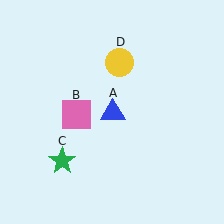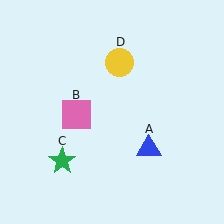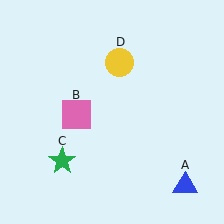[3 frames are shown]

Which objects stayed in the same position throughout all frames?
Pink square (object B) and green star (object C) and yellow circle (object D) remained stationary.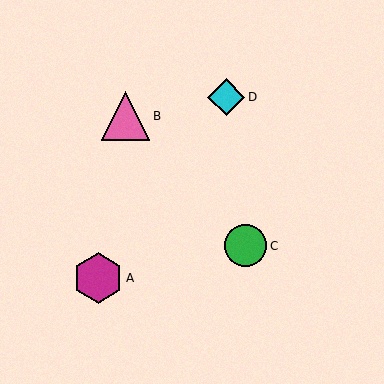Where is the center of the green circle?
The center of the green circle is at (246, 246).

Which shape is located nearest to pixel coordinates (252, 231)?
The green circle (labeled C) at (246, 246) is nearest to that location.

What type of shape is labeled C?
Shape C is a green circle.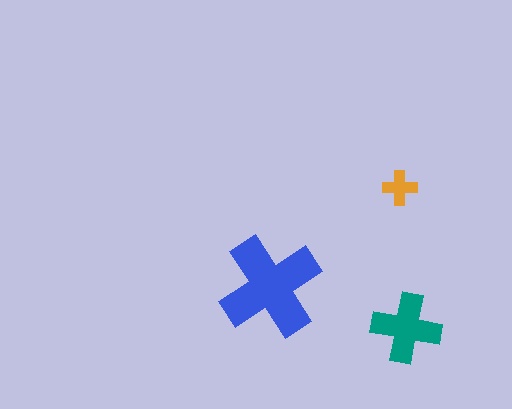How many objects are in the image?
There are 3 objects in the image.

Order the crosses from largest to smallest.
the blue one, the teal one, the orange one.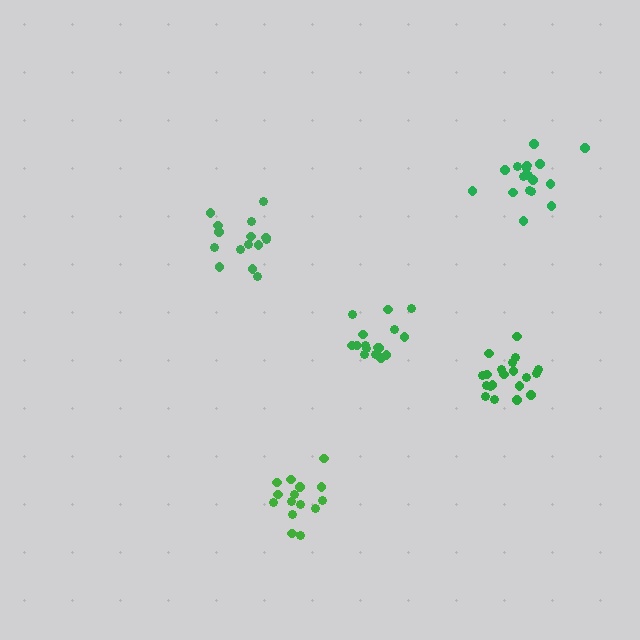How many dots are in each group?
Group 1: 15 dots, Group 2: 16 dots, Group 3: 15 dots, Group 4: 20 dots, Group 5: 17 dots (83 total).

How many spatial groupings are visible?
There are 5 spatial groupings.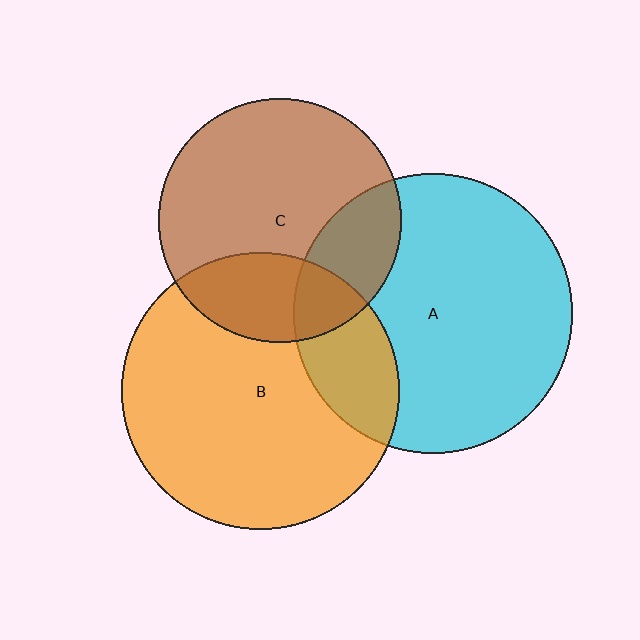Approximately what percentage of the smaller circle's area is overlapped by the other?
Approximately 25%.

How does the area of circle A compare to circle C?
Approximately 1.3 times.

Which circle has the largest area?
Circle A (cyan).